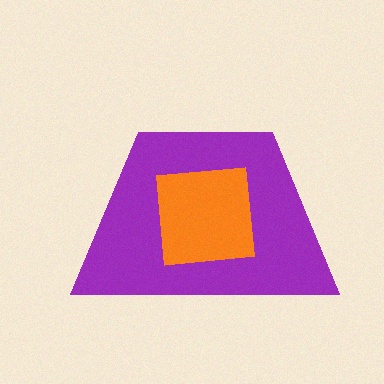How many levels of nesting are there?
2.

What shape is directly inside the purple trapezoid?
The orange square.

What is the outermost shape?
The purple trapezoid.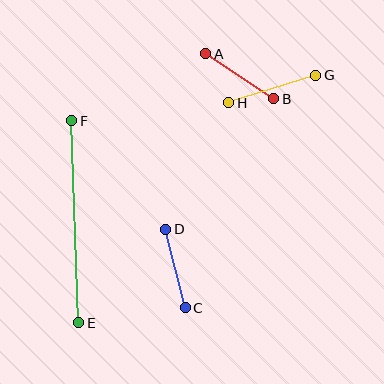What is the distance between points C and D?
The distance is approximately 81 pixels.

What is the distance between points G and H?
The distance is approximately 91 pixels.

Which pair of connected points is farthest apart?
Points E and F are farthest apart.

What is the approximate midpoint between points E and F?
The midpoint is at approximately (75, 222) pixels.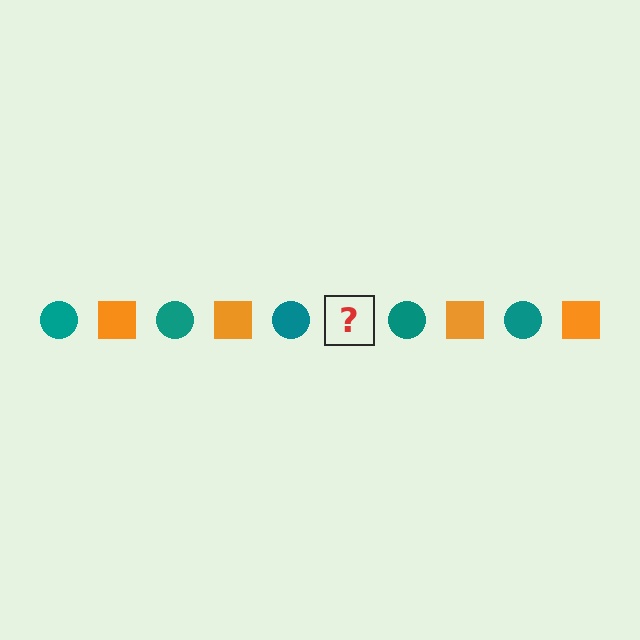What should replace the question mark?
The question mark should be replaced with an orange square.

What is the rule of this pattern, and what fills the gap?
The rule is that the pattern alternates between teal circle and orange square. The gap should be filled with an orange square.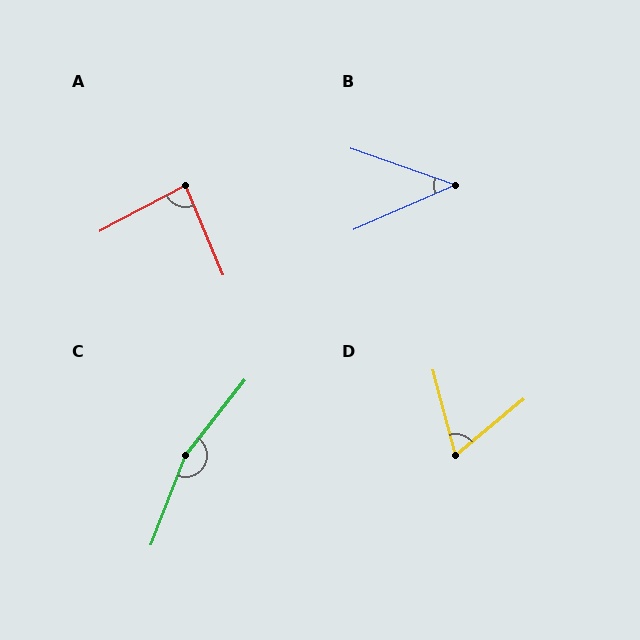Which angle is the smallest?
B, at approximately 43 degrees.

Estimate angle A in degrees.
Approximately 85 degrees.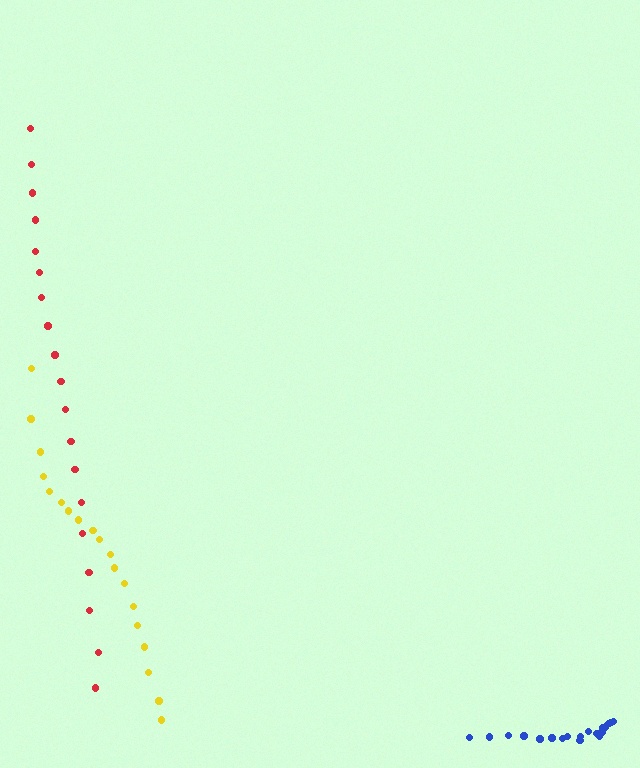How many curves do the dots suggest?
There are 3 distinct paths.